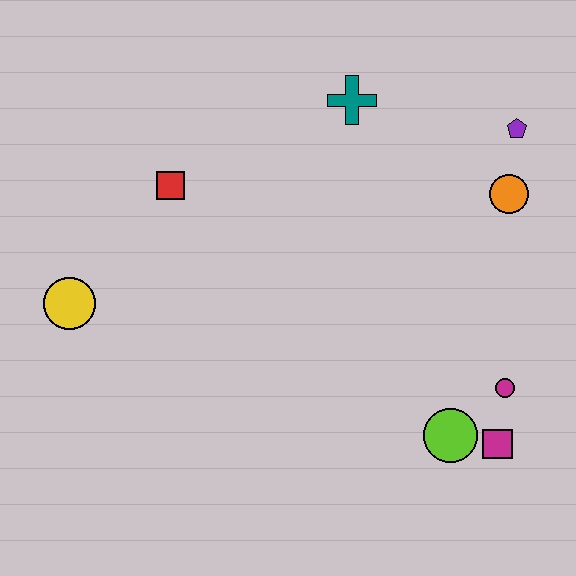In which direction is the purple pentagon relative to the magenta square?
The purple pentagon is above the magenta square.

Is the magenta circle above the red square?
No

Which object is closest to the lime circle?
The magenta square is closest to the lime circle.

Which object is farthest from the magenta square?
The yellow circle is farthest from the magenta square.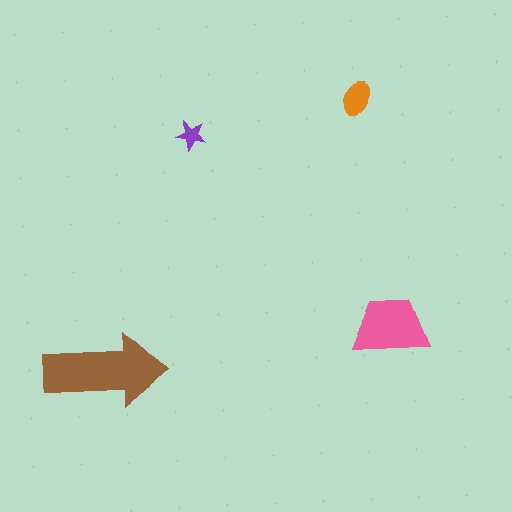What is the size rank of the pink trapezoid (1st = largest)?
2nd.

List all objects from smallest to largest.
The purple star, the orange ellipse, the pink trapezoid, the brown arrow.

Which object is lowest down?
The brown arrow is bottommost.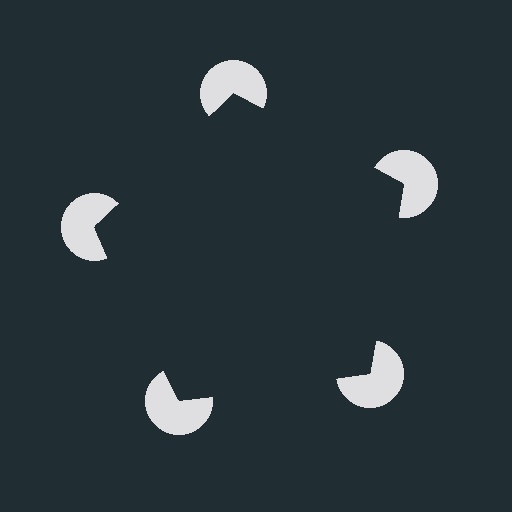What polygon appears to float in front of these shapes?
An illusory pentagon — its edges are inferred from the aligned wedge cuts in the pac-man discs, not physically drawn.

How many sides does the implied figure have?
5 sides.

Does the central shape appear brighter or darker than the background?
It typically appears slightly darker than the background, even though no actual brightness change is drawn.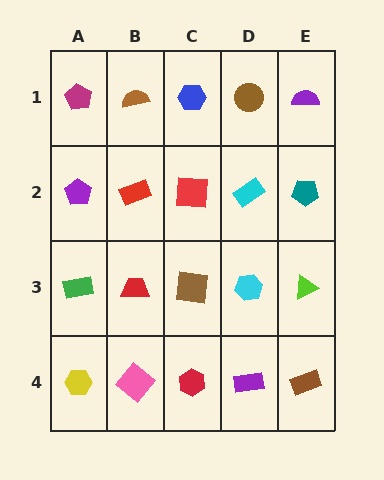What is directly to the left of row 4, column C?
A pink diamond.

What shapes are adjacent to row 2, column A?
A magenta pentagon (row 1, column A), a green rectangle (row 3, column A), a red rectangle (row 2, column B).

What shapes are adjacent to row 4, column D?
A cyan hexagon (row 3, column D), a red hexagon (row 4, column C), a brown rectangle (row 4, column E).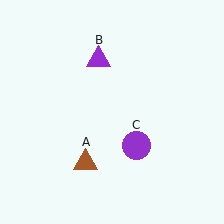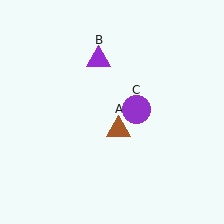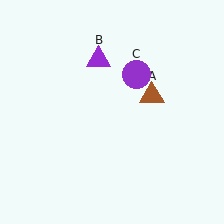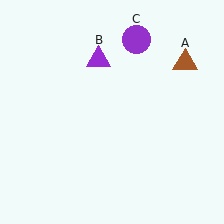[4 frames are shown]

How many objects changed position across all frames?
2 objects changed position: brown triangle (object A), purple circle (object C).